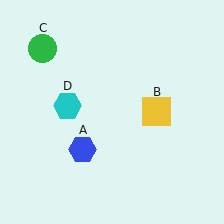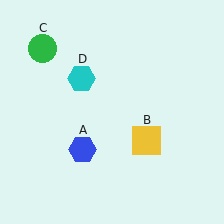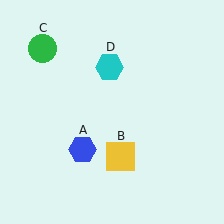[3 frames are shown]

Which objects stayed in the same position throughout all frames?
Blue hexagon (object A) and green circle (object C) remained stationary.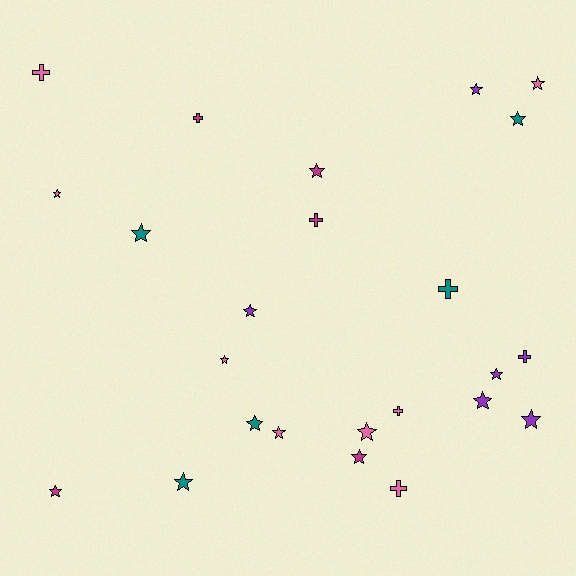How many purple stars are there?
There are 5 purple stars.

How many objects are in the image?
There are 24 objects.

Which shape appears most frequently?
Star, with 17 objects.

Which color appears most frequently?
Pink, with 8 objects.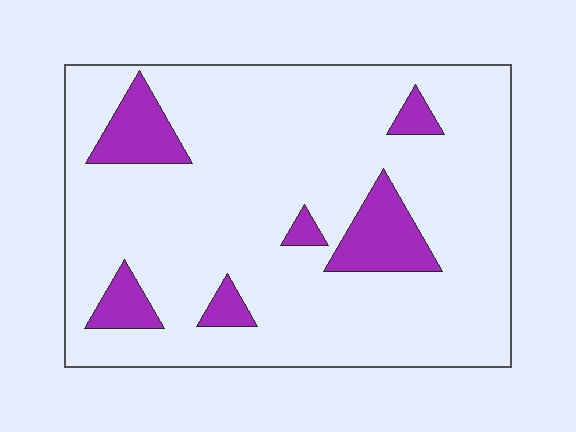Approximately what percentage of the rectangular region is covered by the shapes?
Approximately 15%.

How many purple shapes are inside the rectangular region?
6.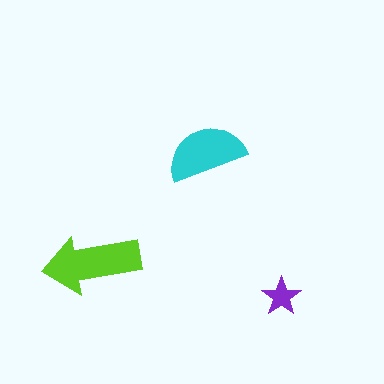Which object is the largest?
The lime arrow.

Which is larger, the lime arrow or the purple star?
The lime arrow.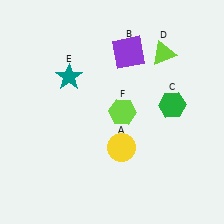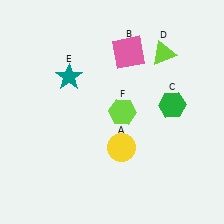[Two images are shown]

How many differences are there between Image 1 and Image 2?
There is 1 difference between the two images.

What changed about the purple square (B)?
In Image 1, B is purple. In Image 2, it changed to pink.